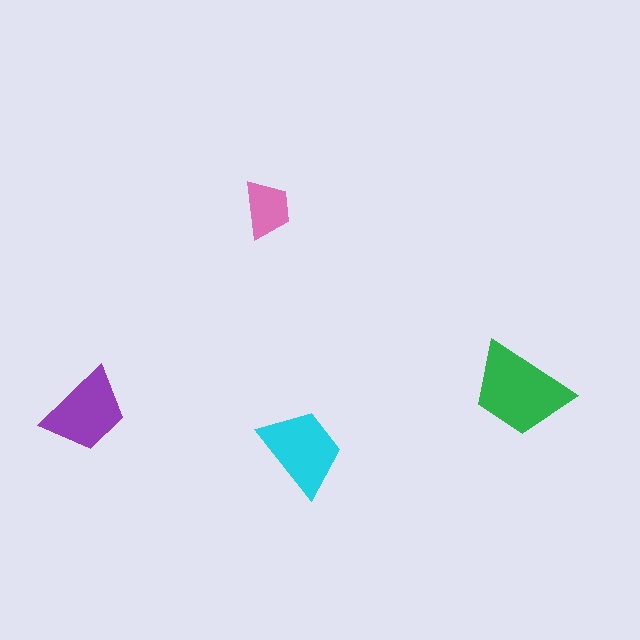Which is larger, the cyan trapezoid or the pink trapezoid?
The cyan one.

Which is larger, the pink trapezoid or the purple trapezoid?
The purple one.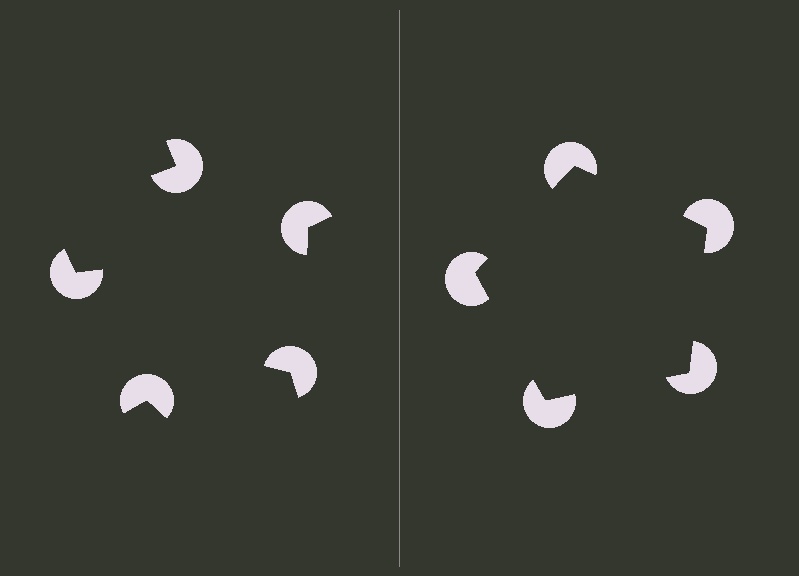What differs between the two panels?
The pac-man discs are positioned identically on both sides; only the wedge orientations differ. On the right they align to a pentagon; on the left they are misaligned.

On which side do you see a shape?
An illusory pentagon appears on the right side. On the left side the wedge cuts are rotated, so no coherent shape forms.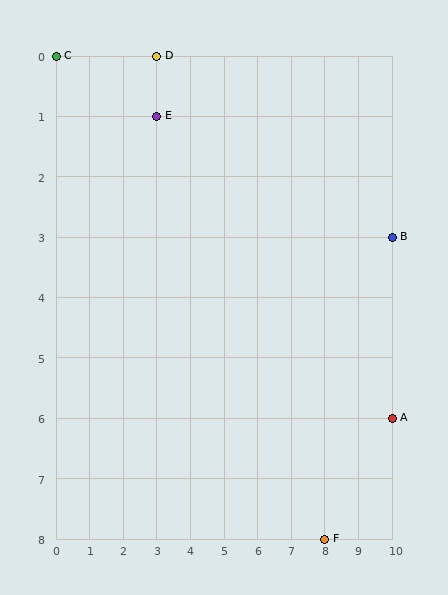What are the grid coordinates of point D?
Point D is at grid coordinates (3, 0).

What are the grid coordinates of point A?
Point A is at grid coordinates (10, 6).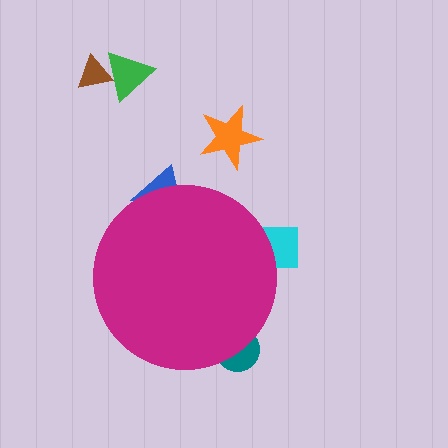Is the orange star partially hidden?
No, the orange star is fully visible.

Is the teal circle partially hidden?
Yes, the teal circle is partially hidden behind the magenta circle.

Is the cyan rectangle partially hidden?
Yes, the cyan rectangle is partially hidden behind the magenta circle.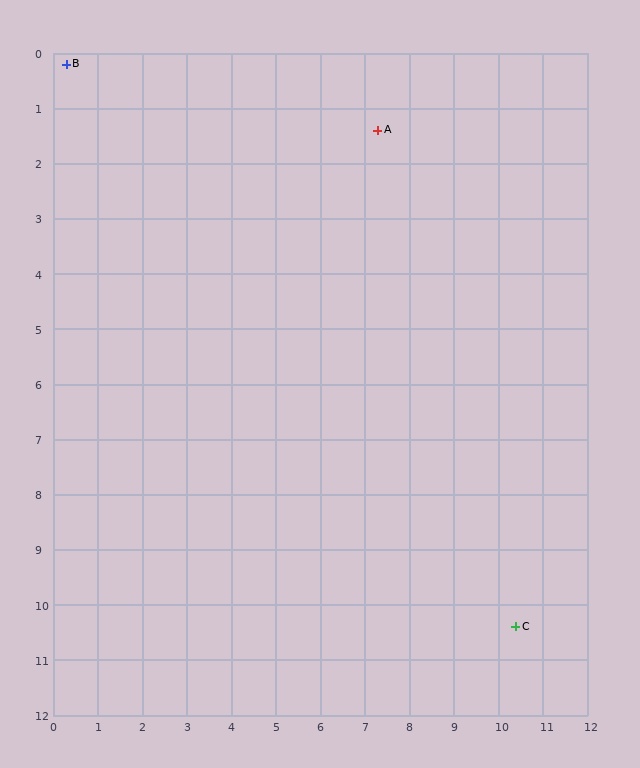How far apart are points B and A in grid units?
Points B and A are about 7.1 grid units apart.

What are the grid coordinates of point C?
Point C is at approximately (10.4, 10.4).